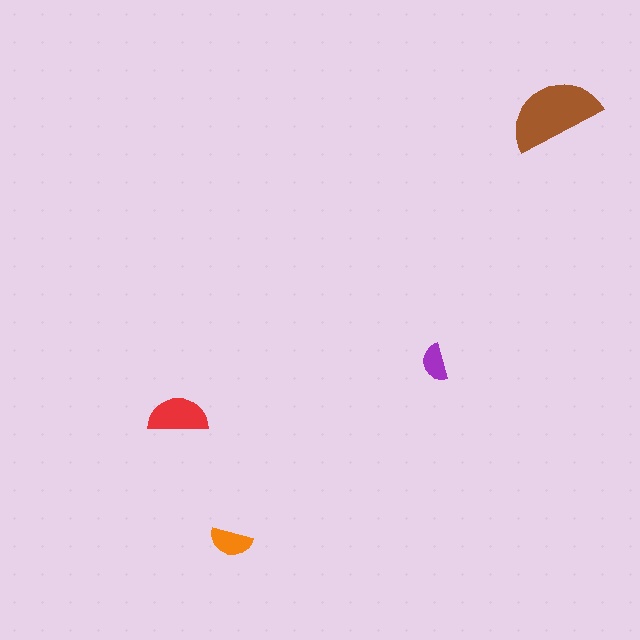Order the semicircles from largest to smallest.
the brown one, the red one, the orange one, the purple one.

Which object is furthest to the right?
The brown semicircle is rightmost.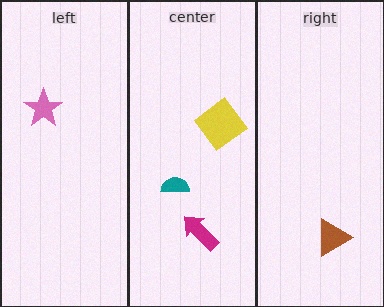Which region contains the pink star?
The left region.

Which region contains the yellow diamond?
The center region.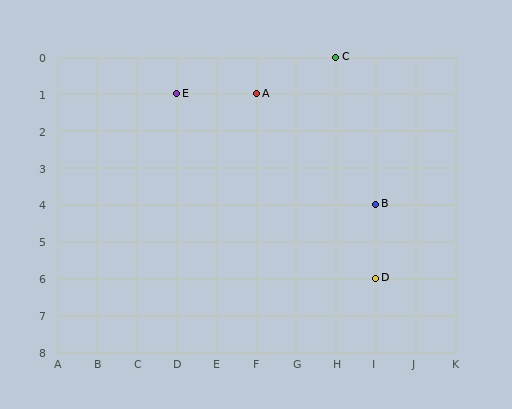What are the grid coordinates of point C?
Point C is at grid coordinates (H, 0).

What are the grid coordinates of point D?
Point D is at grid coordinates (I, 6).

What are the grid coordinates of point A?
Point A is at grid coordinates (F, 1).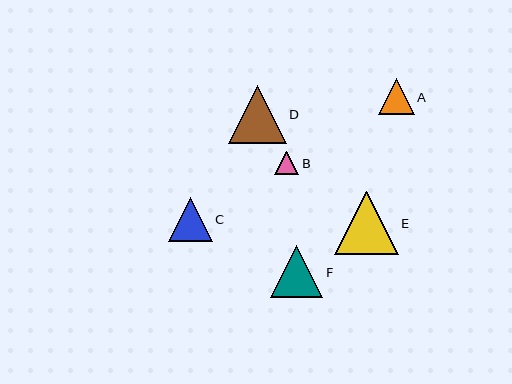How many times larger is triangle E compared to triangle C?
Triangle E is approximately 1.4 times the size of triangle C.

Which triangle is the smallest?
Triangle B is the smallest with a size of approximately 24 pixels.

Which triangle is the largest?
Triangle E is the largest with a size of approximately 63 pixels.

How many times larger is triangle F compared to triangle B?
Triangle F is approximately 2.2 times the size of triangle B.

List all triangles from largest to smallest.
From largest to smallest: E, D, F, C, A, B.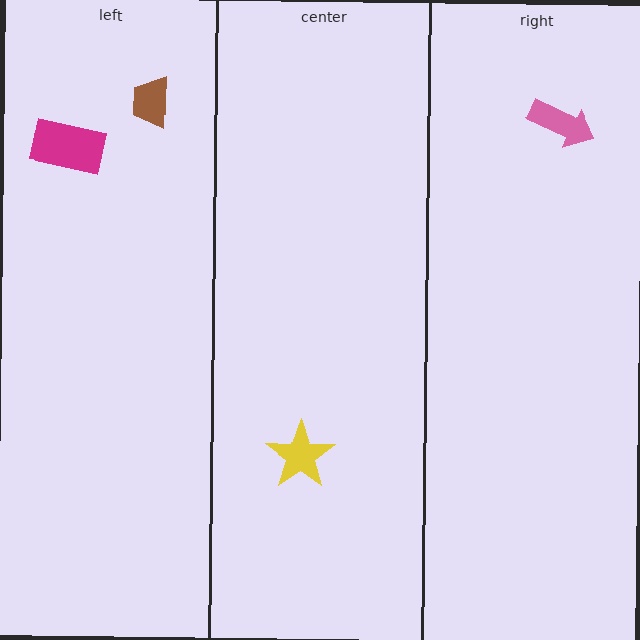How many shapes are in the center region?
1.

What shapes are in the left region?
The magenta rectangle, the brown trapezoid.